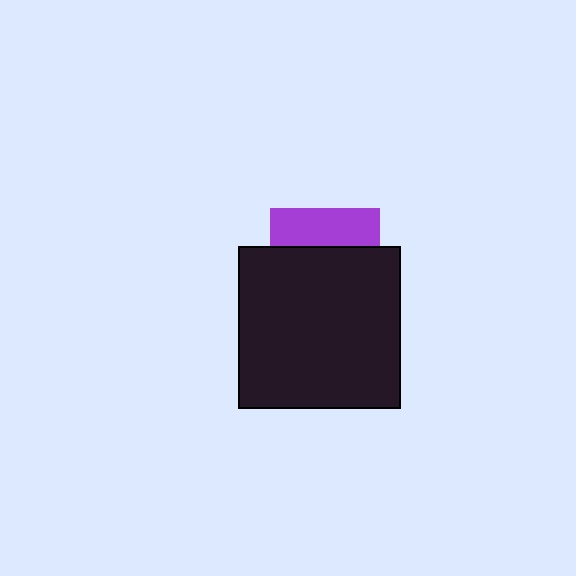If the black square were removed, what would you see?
You would see the complete purple square.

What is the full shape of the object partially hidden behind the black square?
The partially hidden object is a purple square.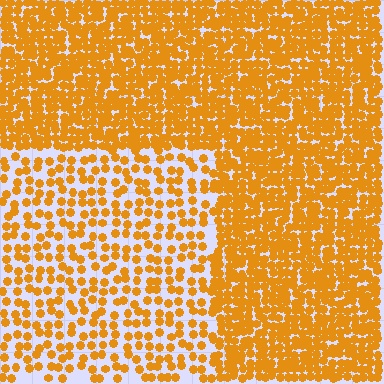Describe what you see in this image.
The image contains small orange elements arranged at two different densities. A rectangle-shaped region is visible where the elements are less densely packed than the surrounding area.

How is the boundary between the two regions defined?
The boundary is defined by a change in element density (approximately 2.2x ratio). All elements are the same color, size, and shape.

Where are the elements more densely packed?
The elements are more densely packed outside the rectangle boundary.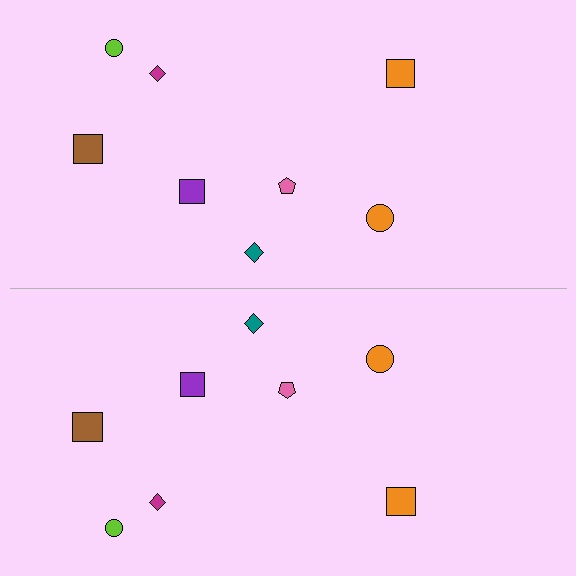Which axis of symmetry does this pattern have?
The pattern has a horizontal axis of symmetry running through the center of the image.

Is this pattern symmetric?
Yes, this pattern has bilateral (reflection) symmetry.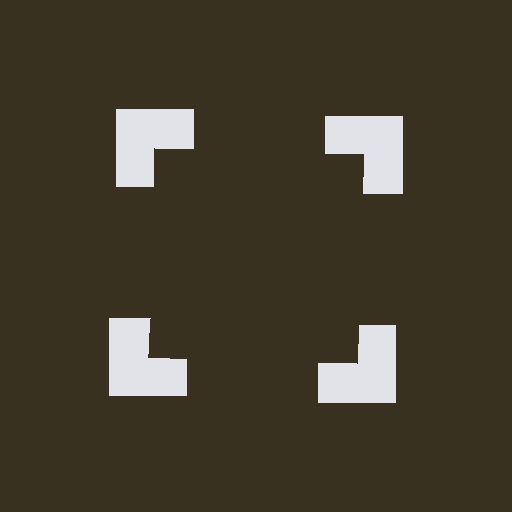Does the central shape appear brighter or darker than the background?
It typically appears slightly darker than the background, even though no actual brightness change is drawn.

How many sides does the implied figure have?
4 sides.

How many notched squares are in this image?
There are 4 — one at each vertex of the illusory square.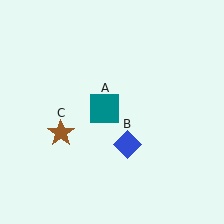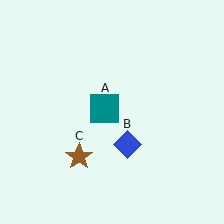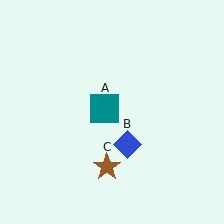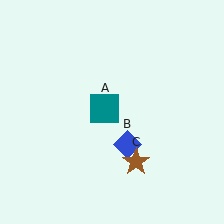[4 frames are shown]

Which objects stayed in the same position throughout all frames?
Teal square (object A) and blue diamond (object B) remained stationary.